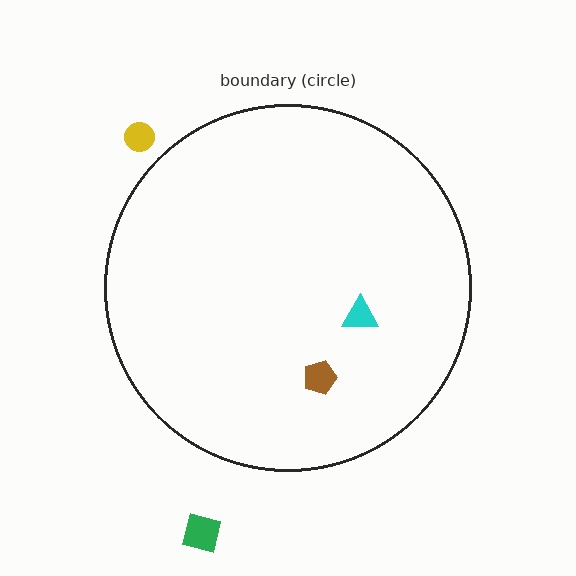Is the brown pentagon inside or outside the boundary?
Inside.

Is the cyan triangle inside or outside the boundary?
Inside.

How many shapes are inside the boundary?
2 inside, 2 outside.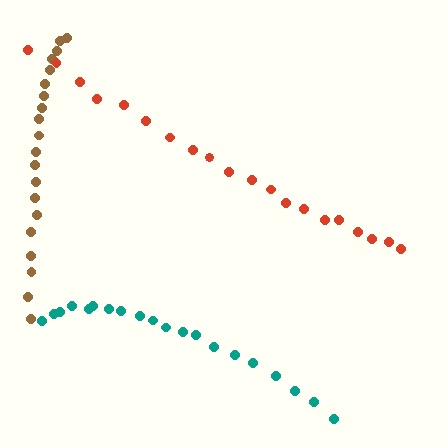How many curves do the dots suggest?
There are 3 distinct paths.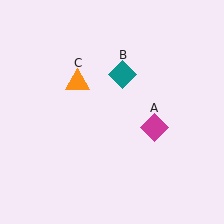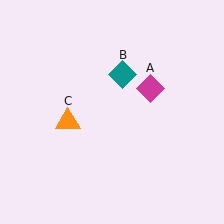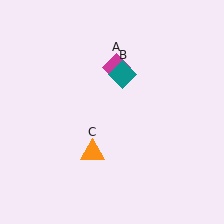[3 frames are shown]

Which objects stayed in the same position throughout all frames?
Teal diamond (object B) remained stationary.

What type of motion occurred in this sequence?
The magenta diamond (object A), orange triangle (object C) rotated counterclockwise around the center of the scene.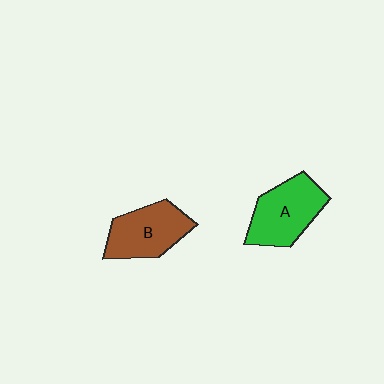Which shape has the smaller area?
Shape B (brown).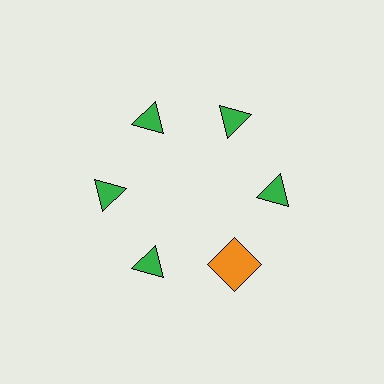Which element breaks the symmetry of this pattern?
The orange square at roughly the 5 o'clock position breaks the symmetry. All other shapes are green triangles.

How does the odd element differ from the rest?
It differs in both color (orange instead of green) and shape (square instead of triangle).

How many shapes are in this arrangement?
There are 6 shapes arranged in a ring pattern.